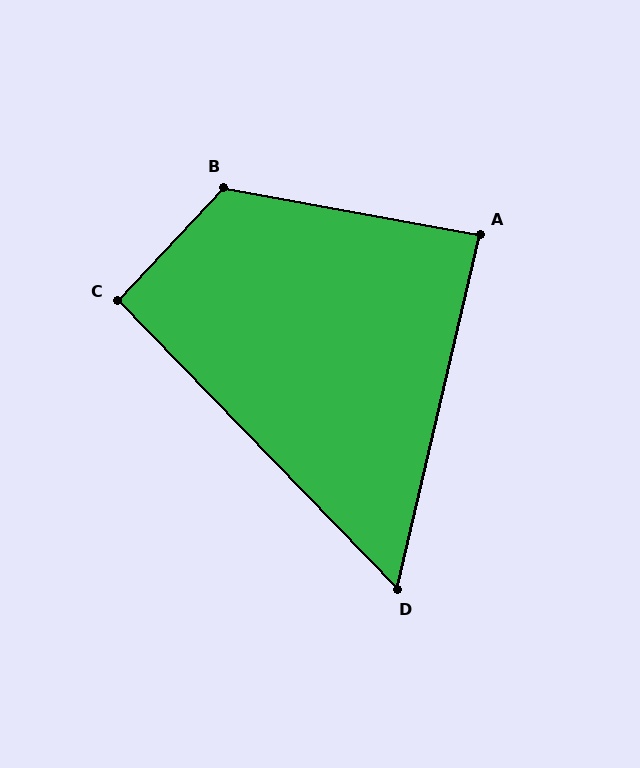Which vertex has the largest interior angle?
B, at approximately 123 degrees.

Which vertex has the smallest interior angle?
D, at approximately 57 degrees.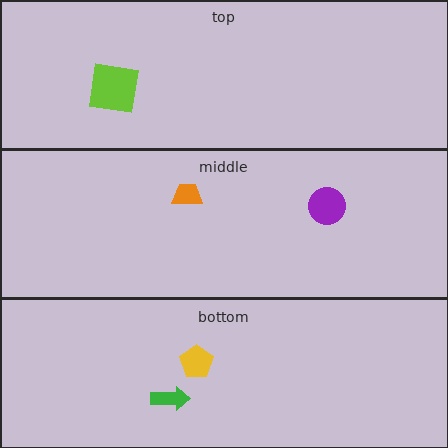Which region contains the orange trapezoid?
The middle region.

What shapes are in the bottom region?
The yellow pentagon, the green arrow.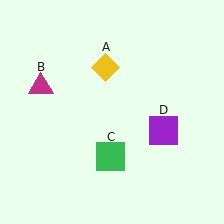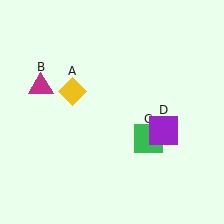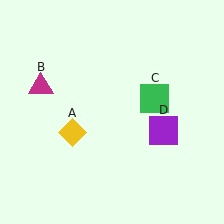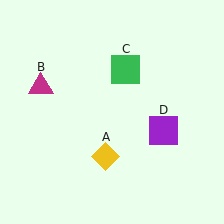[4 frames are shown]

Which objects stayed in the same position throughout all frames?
Magenta triangle (object B) and purple square (object D) remained stationary.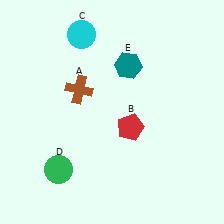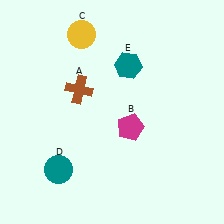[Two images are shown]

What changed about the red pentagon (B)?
In Image 1, B is red. In Image 2, it changed to magenta.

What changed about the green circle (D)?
In Image 1, D is green. In Image 2, it changed to teal.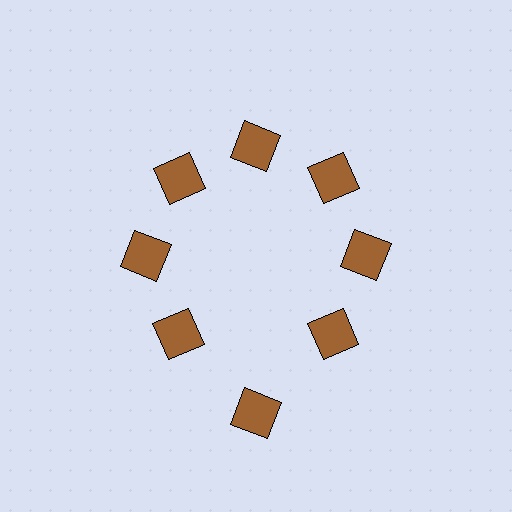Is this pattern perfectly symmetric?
No. The 8 brown squares are arranged in a ring, but one element near the 6 o'clock position is pushed outward from the center, breaking the 8-fold rotational symmetry.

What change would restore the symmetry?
The symmetry would be restored by moving it inward, back onto the ring so that all 8 squares sit at equal angles and equal distance from the center.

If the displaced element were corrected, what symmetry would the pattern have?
It would have 8-fold rotational symmetry — the pattern would map onto itself every 45 degrees.